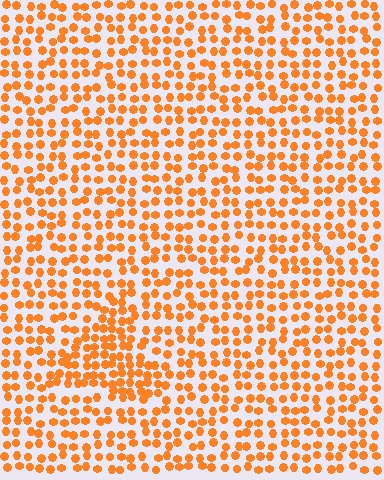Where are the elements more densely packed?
The elements are more densely packed inside the triangle boundary.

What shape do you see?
I see a triangle.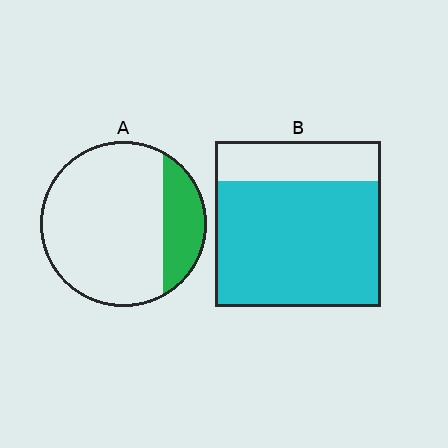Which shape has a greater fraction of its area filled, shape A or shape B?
Shape B.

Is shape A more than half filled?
No.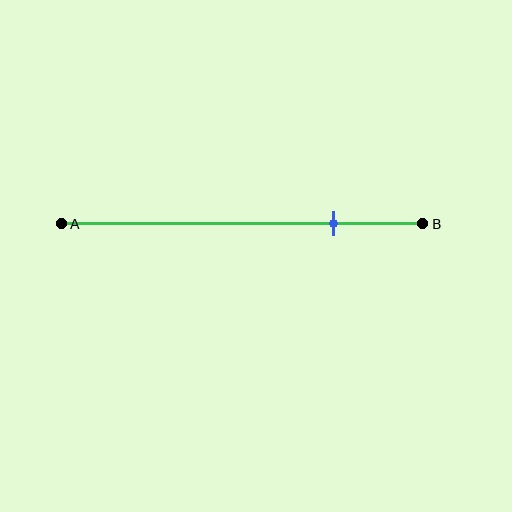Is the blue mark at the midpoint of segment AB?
No, the mark is at about 75% from A, not at the 50% midpoint.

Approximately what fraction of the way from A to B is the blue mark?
The blue mark is approximately 75% of the way from A to B.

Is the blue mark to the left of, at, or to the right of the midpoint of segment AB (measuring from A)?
The blue mark is to the right of the midpoint of segment AB.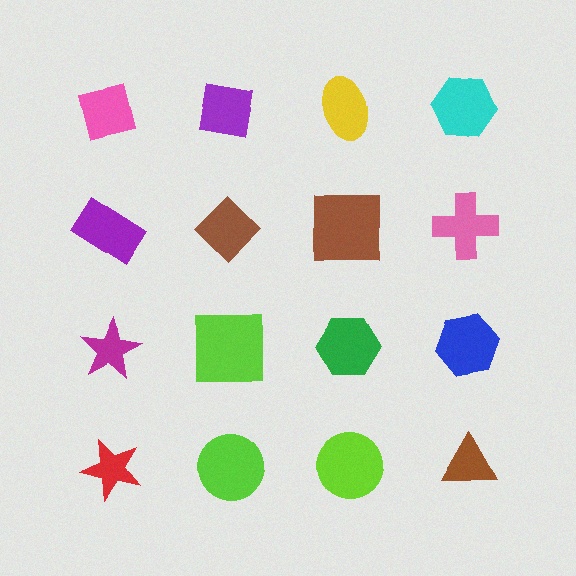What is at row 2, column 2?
A brown diamond.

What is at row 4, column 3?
A lime circle.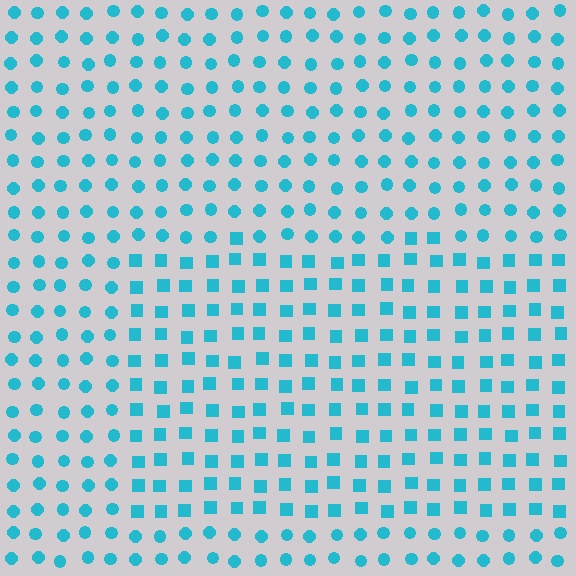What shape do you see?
I see a rectangle.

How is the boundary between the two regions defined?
The boundary is defined by a change in element shape: squares inside vs. circles outside. All elements share the same color and spacing.